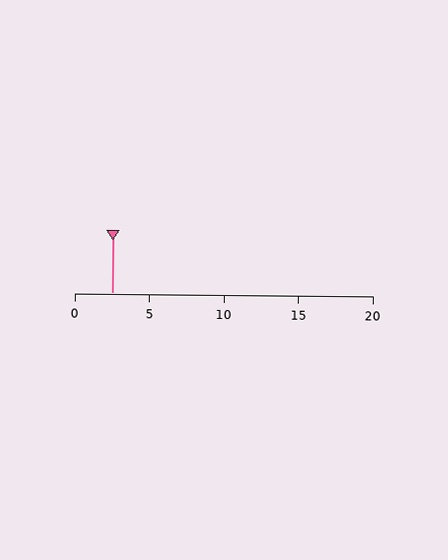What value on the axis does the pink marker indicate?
The marker indicates approximately 2.5.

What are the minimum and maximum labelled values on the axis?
The axis runs from 0 to 20.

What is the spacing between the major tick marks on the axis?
The major ticks are spaced 5 apart.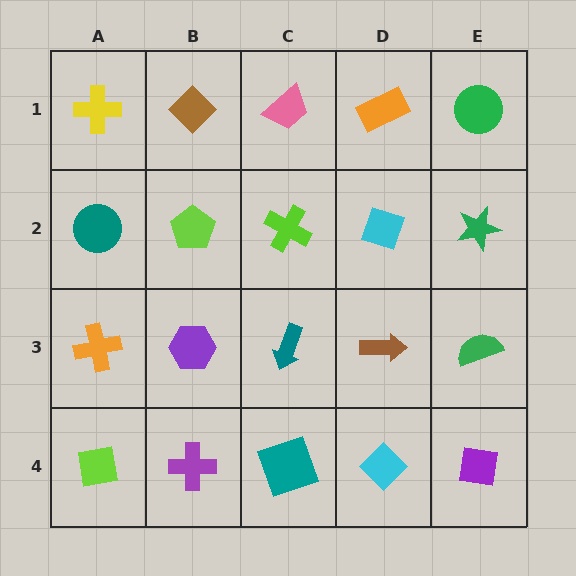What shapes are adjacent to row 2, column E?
A green circle (row 1, column E), a green semicircle (row 3, column E), a cyan diamond (row 2, column D).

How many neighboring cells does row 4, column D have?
3.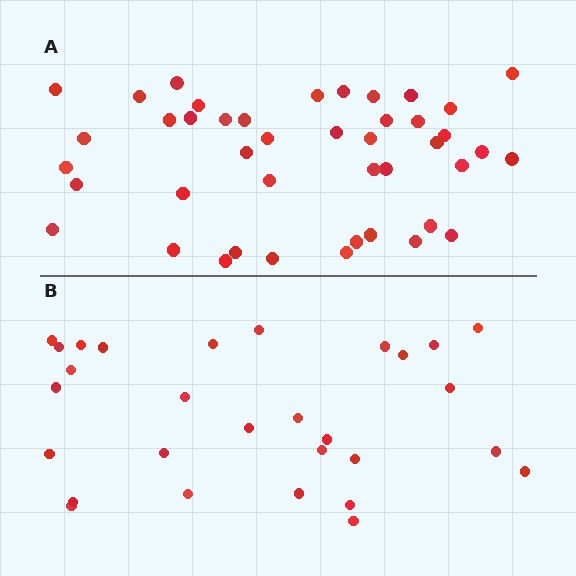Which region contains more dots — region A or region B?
Region A (the top region) has more dots.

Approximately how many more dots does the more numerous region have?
Region A has approximately 15 more dots than region B.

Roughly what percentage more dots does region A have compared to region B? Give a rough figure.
About 50% more.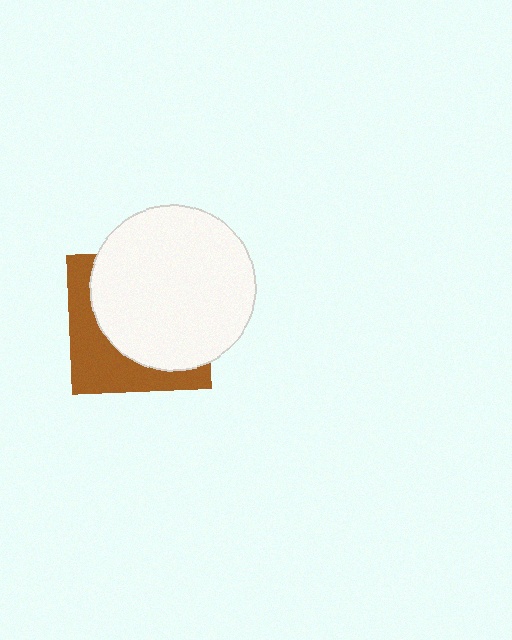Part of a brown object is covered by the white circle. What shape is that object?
It is a square.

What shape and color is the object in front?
The object in front is a white circle.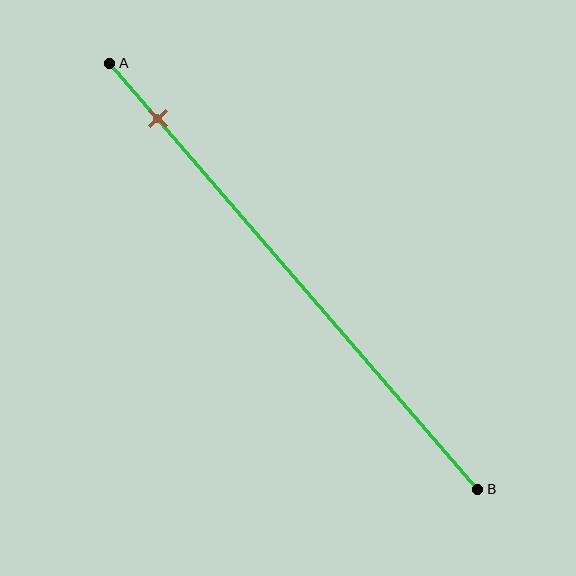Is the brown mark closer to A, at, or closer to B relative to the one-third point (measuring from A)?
The brown mark is closer to point A than the one-third point of segment AB.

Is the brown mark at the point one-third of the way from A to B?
No, the mark is at about 15% from A, not at the 33% one-third point.